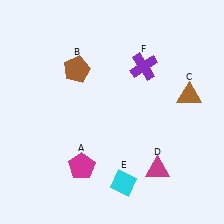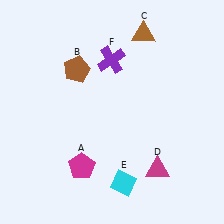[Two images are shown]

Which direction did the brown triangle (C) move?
The brown triangle (C) moved up.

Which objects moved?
The objects that moved are: the brown triangle (C), the purple cross (F).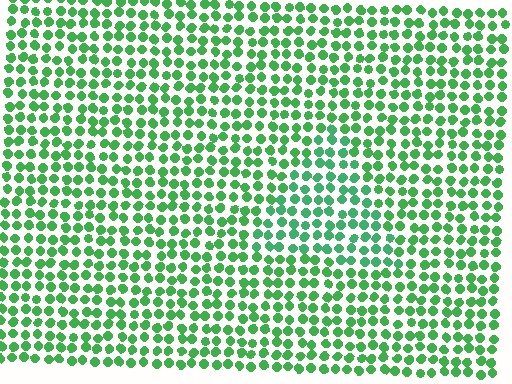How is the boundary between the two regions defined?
The boundary is defined purely by a slight shift in hue (about 17 degrees). Spacing, size, and orientation are identical on both sides.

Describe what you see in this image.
The image is filled with small green elements in a uniform arrangement. A triangle-shaped region is visible where the elements are tinted to a slightly different hue, forming a subtle color boundary.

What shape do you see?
I see a triangle.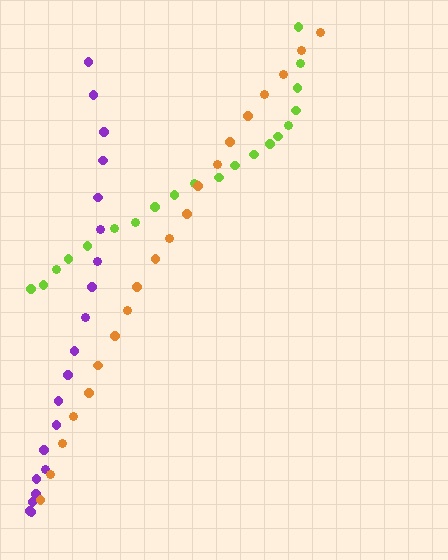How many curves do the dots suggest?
There are 3 distinct paths.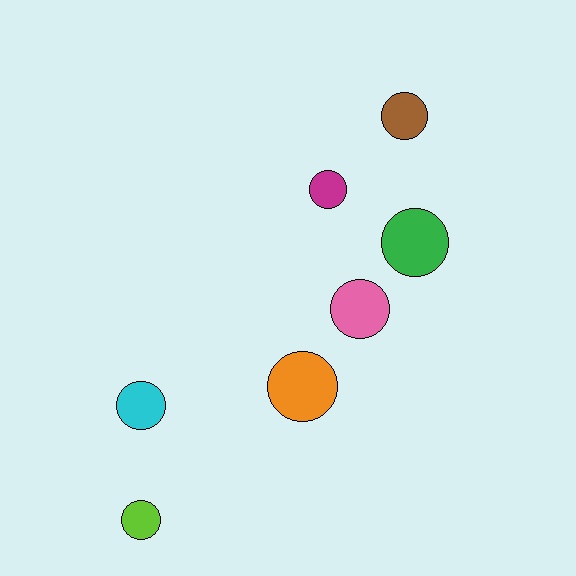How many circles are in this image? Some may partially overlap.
There are 7 circles.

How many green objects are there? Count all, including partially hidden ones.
There is 1 green object.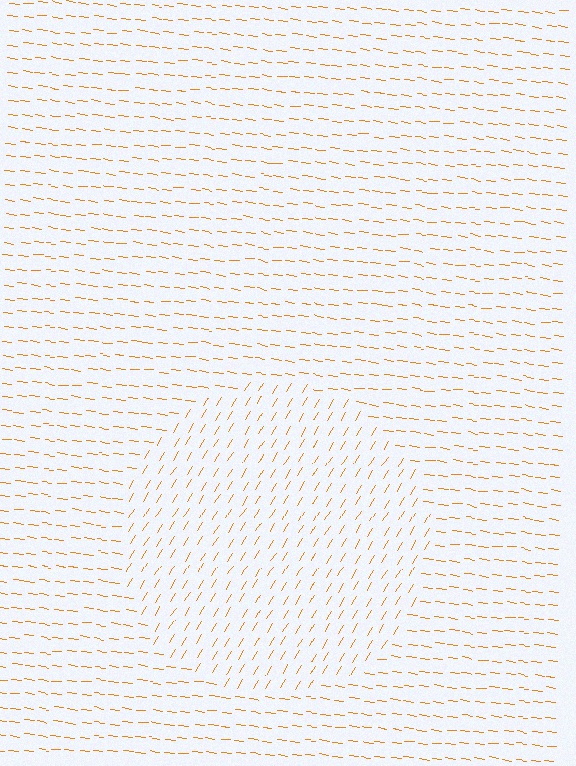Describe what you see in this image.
The image is filled with small orange line segments. A circle region in the image has lines oriented differently from the surrounding lines, creating a visible texture boundary.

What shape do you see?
I see a circle.